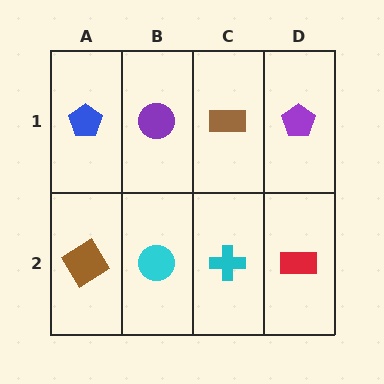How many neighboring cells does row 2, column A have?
2.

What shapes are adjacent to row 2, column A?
A blue pentagon (row 1, column A), a cyan circle (row 2, column B).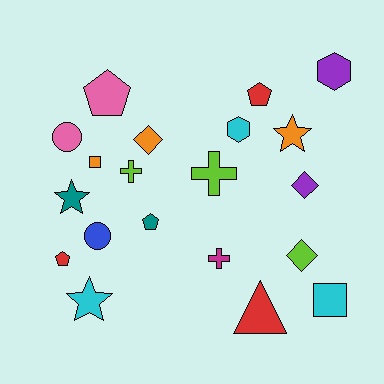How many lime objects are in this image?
There are 3 lime objects.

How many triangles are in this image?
There is 1 triangle.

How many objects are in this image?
There are 20 objects.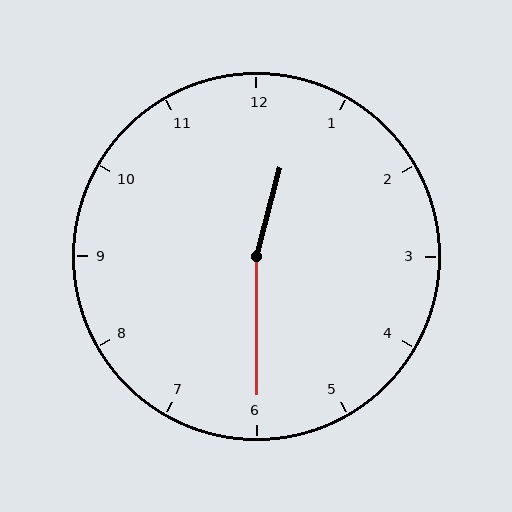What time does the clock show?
12:30.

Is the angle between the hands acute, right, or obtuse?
It is obtuse.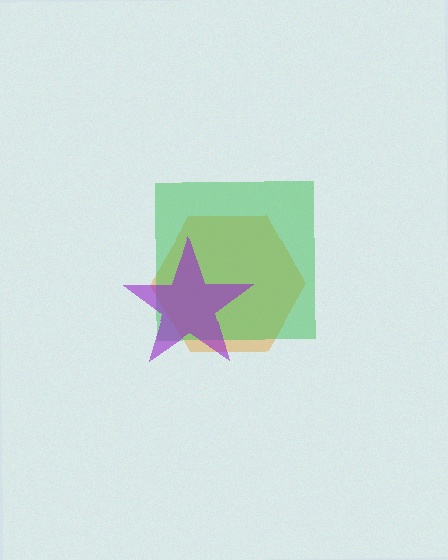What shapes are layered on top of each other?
The layered shapes are: an orange hexagon, a green square, a purple star.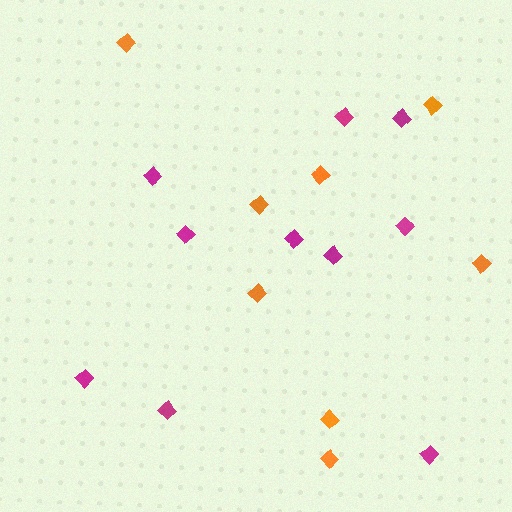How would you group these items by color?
There are 2 groups: one group of orange diamonds (8) and one group of magenta diamonds (10).